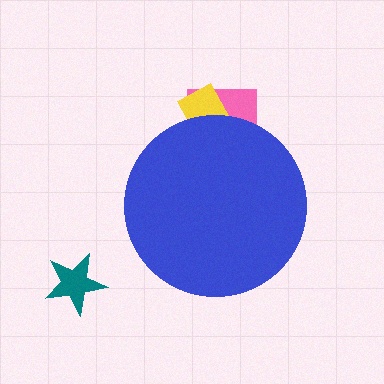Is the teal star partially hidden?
No, the teal star is fully visible.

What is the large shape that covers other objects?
A blue circle.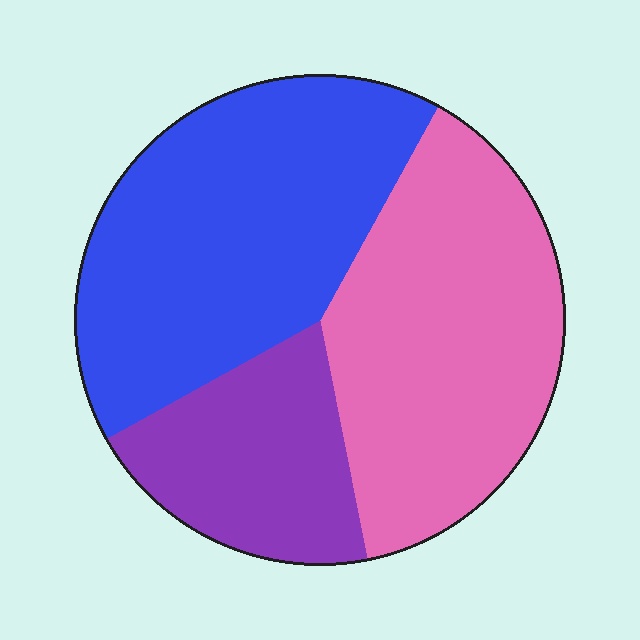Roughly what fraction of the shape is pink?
Pink covers 39% of the shape.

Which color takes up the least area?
Purple, at roughly 20%.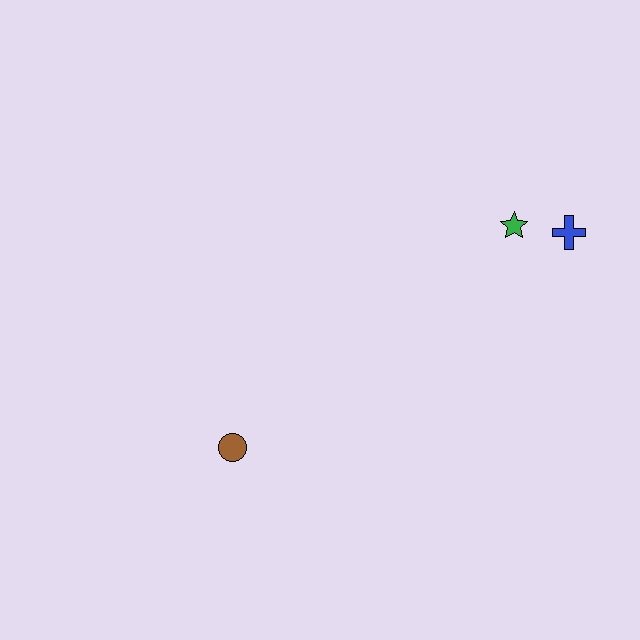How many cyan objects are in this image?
There are no cyan objects.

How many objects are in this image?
There are 3 objects.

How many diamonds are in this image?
There are no diamonds.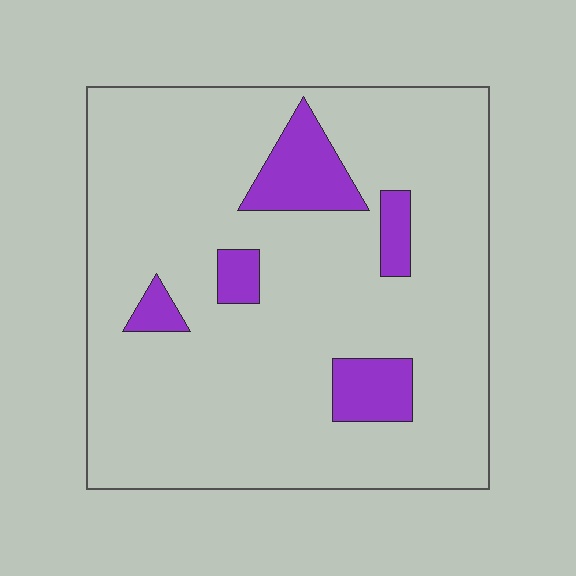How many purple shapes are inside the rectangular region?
5.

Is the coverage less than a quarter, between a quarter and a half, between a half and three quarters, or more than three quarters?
Less than a quarter.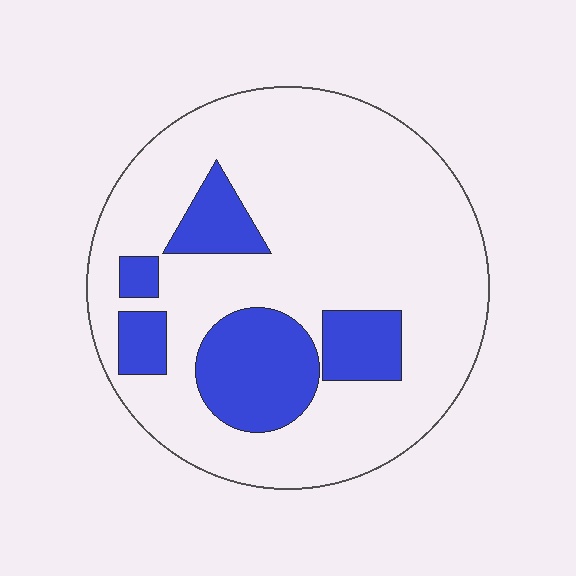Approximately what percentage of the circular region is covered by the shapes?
Approximately 20%.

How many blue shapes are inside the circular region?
5.